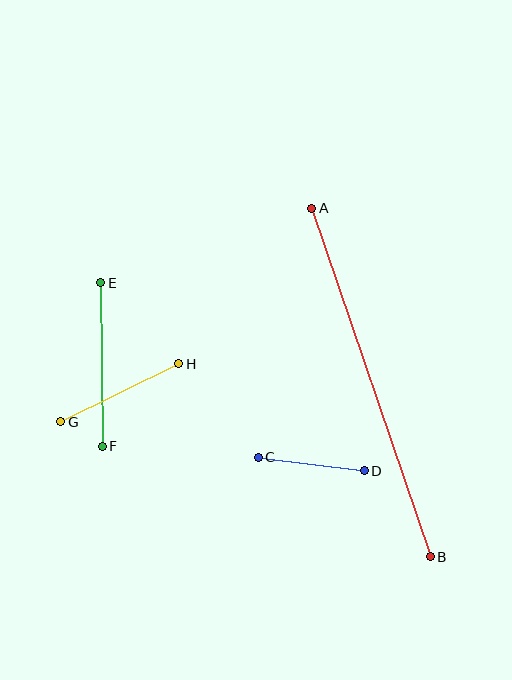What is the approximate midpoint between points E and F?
The midpoint is at approximately (102, 365) pixels.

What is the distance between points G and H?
The distance is approximately 132 pixels.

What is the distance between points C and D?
The distance is approximately 107 pixels.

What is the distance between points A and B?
The distance is approximately 368 pixels.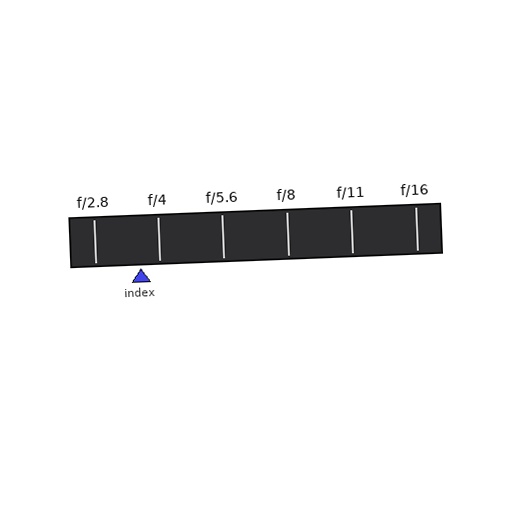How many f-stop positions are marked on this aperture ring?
There are 6 f-stop positions marked.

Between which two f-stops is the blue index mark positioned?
The index mark is between f/2.8 and f/4.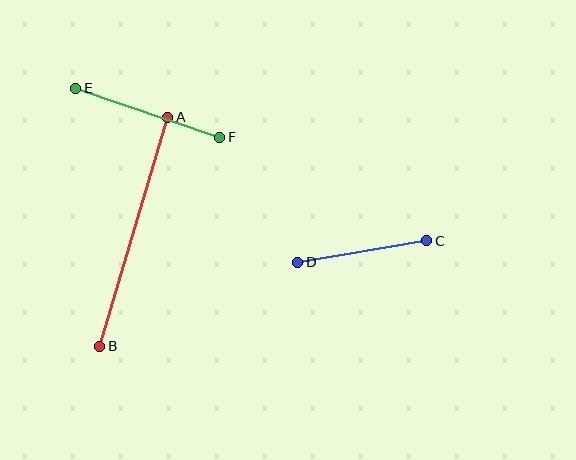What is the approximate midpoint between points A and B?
The midpoint is at approximately (134, 232) pixels.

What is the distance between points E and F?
The distance is approximately 152 pixels.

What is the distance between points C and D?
The distance is approximately 131 pixels.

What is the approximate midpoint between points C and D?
The midpoint is at approximately (362, 251) pixels.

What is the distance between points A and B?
The distance is approximately 239 pixels.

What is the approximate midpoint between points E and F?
The midpoint is at approximately (148, 113) pixels.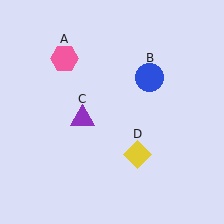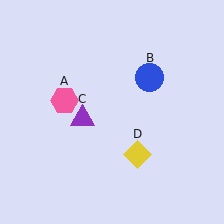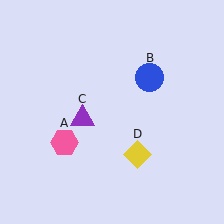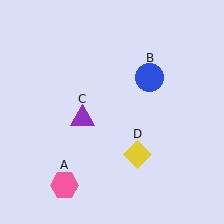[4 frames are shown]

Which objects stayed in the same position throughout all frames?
Blue circle (object B) and purple triangle (object C) and yellow diamond (object D) remained stationary.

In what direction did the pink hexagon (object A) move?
The pink hexagon (object A) moved down.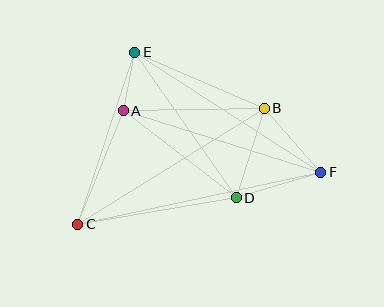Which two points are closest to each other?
Points A and E are closest to each other.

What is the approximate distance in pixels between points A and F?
The distance between A and F is approximately 206 pixels.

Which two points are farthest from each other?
Points C and F are farthest from each other.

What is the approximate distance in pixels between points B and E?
The distance between B and E is approximately 141 pixels.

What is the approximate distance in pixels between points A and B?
The distance between A and B is approximately 141 pixels.